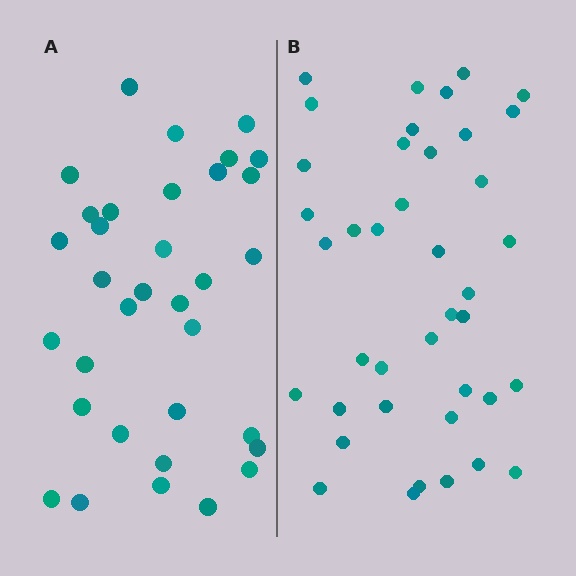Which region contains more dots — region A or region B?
Region B (the right region) has more dots.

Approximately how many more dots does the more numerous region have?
Region B has about 6 more dots than region A.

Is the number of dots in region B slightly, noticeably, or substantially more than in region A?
Region B has only slightly more — the two regions are fairly close. The ratio is roughly 1.2 to 1.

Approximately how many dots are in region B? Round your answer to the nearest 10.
About 40 dots.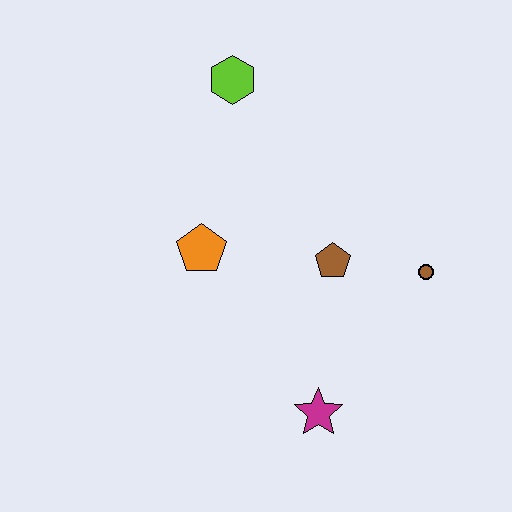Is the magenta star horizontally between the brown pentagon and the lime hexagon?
Yes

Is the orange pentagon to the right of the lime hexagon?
No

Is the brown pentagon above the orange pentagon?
No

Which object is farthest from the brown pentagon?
The lime hexagon is farthest from the brown pentagon.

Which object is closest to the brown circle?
The brown pentagon is closest to the brown circle.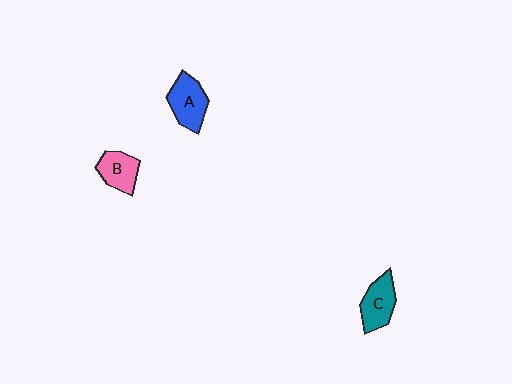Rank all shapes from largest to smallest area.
From largest to smallest: A (blue), C (teal), B (pink).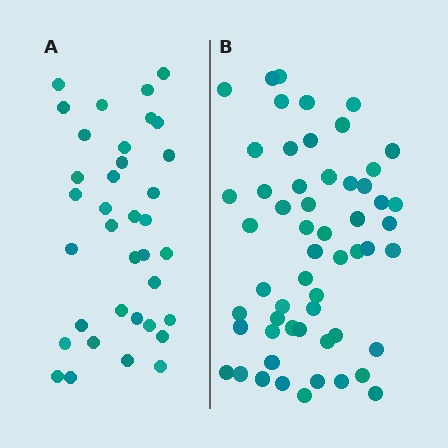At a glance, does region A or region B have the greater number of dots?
Region B (the right region) has more dots.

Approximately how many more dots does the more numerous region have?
Region B has approximately 20 more dots than region A.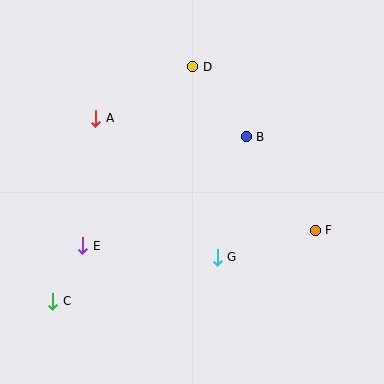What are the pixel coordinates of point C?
Point C is at (53, 301).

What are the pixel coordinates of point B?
Point B is at (246, 137).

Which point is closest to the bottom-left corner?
Point C is closest to the bottom-left corner.